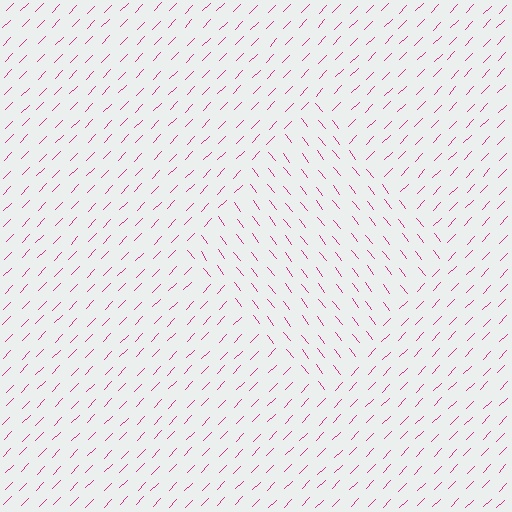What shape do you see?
I see a diamond.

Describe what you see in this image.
The image is filled with small magenta line segments. A diamond region in the image has lines oriented differently from the surrounding lines, creating a visible texture boundary.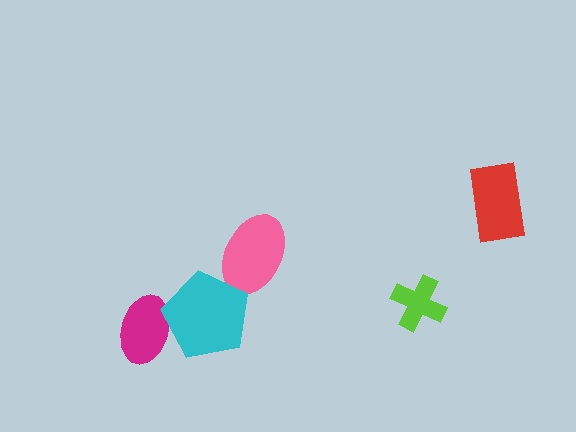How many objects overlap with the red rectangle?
0 objects overlap with the red rectangle.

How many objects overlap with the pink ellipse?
1 object overlaps with the pink ellipse.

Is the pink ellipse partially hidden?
Yes, it is partially covered by another shape.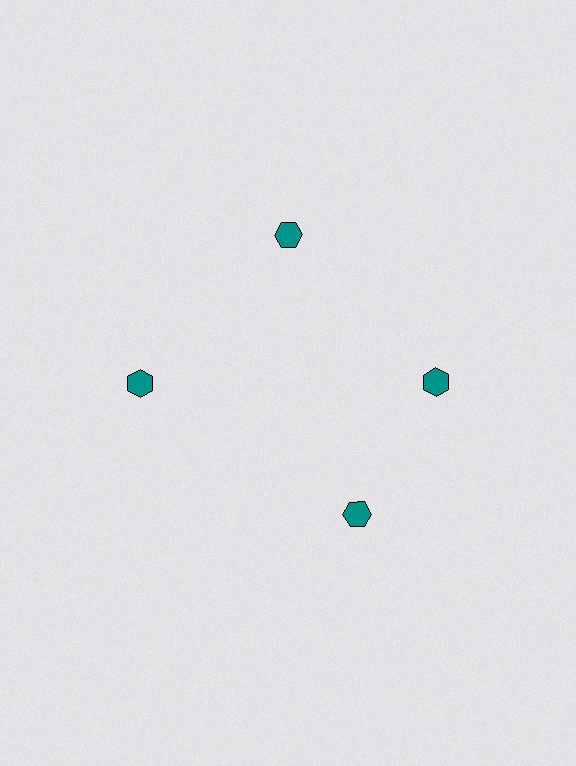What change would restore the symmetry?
The symmetry would be restored by rotating it back into even spacing with its neighbors so that all 4 hexagons sit at equal angles and equal distance from the center.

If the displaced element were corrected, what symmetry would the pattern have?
It would have 4-fold rotational symmetry — the pattern would map onto itself every 90 degrees.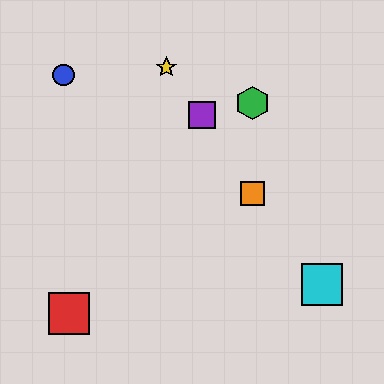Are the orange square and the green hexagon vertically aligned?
Yes, both are at x≈253.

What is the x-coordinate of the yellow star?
The yellow star is at x≈166.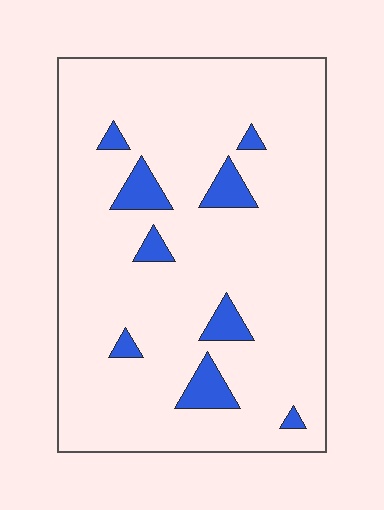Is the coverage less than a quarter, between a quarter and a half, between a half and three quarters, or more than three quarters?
Less than a quarter.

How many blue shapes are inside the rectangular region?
9.